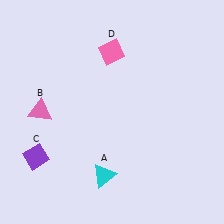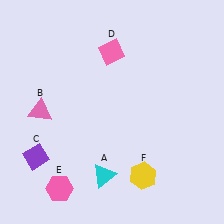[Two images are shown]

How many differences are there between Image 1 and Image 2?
There are 2 differences between the two images.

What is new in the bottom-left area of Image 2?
A pink hexagon (E) was added in the bottom-left area of Image 2.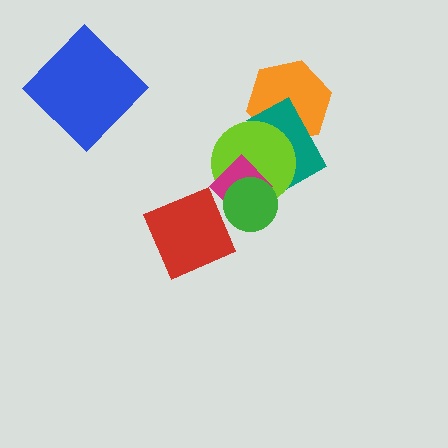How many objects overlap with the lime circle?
4 objects overlap with the lime circle.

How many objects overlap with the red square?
0 objects overlap with the red square.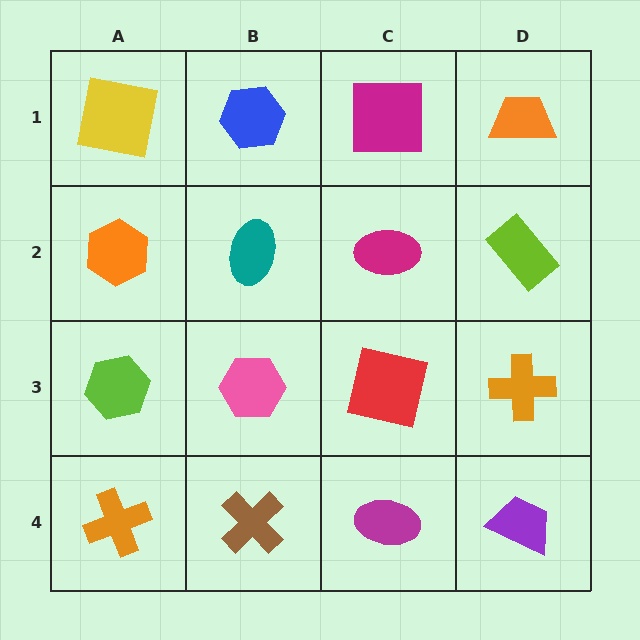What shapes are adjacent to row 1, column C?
A magenta ellipse (row 2, column C), a blue hexagon (row 1, column B), an orange trapezoid (row 1, column D).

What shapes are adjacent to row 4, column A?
A lime hexagon (row 3, column A), a brown cross (row 4, column B).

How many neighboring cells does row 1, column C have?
3.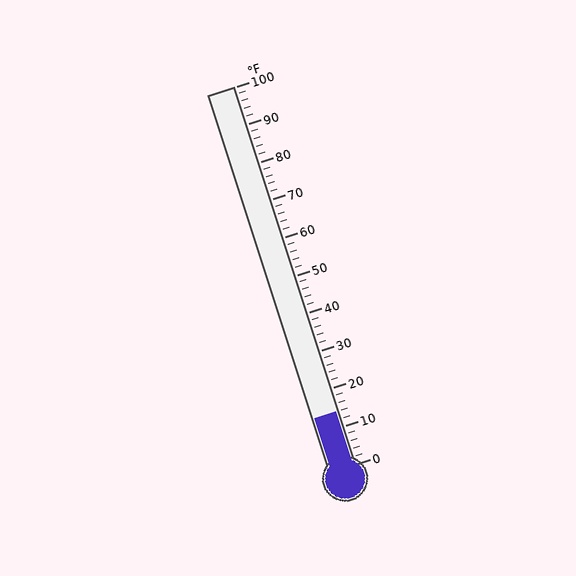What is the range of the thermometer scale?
The thermometer scale ranges from 0°F to 100°F.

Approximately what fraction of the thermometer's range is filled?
The thermometer is filled to approximately 15% of its range.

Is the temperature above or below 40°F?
The temperature is below 40°F.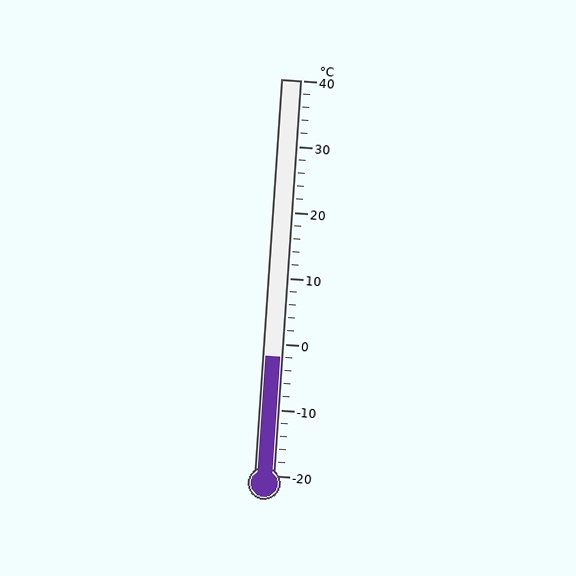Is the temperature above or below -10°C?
The temperature is above -10°C.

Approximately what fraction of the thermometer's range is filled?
The thermometer is filled to approximately 30% of its range.